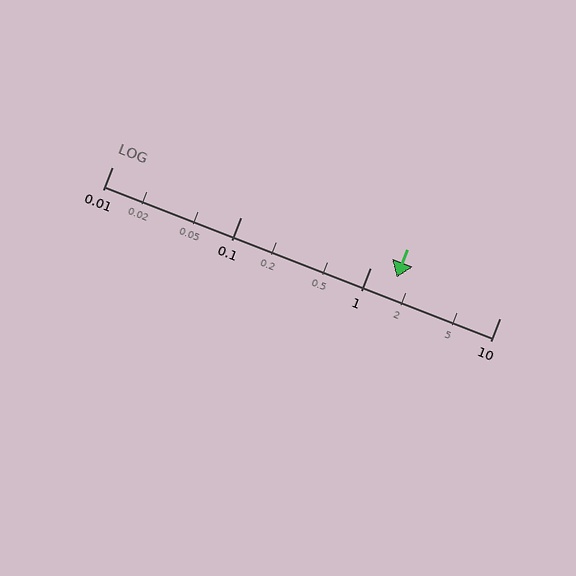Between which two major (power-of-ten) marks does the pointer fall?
The pointer is between 1 and 10.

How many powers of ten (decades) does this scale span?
The scale spans 3 decades, from 0.01 to 10.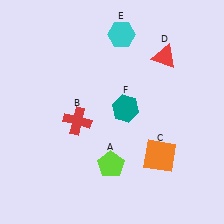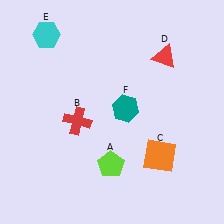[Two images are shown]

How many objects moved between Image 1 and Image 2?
1 object moved between the two images.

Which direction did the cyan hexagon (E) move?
The cyan hexagon (E) moved left.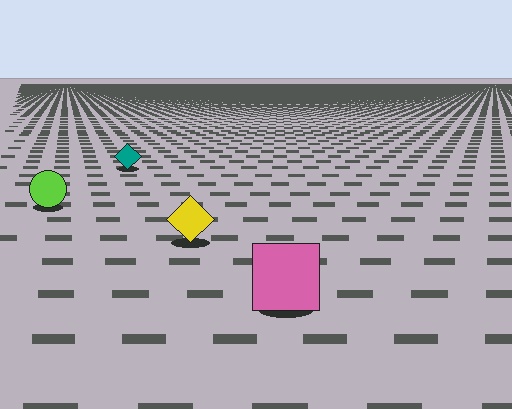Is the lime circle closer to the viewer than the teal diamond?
Yes. The lime circle is closer — you can tell from the texture gradient: the ground texture is coarser near it.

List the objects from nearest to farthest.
From nearest to farthest: the pink square, the yellow diamond, the lime circle, the teal diamond.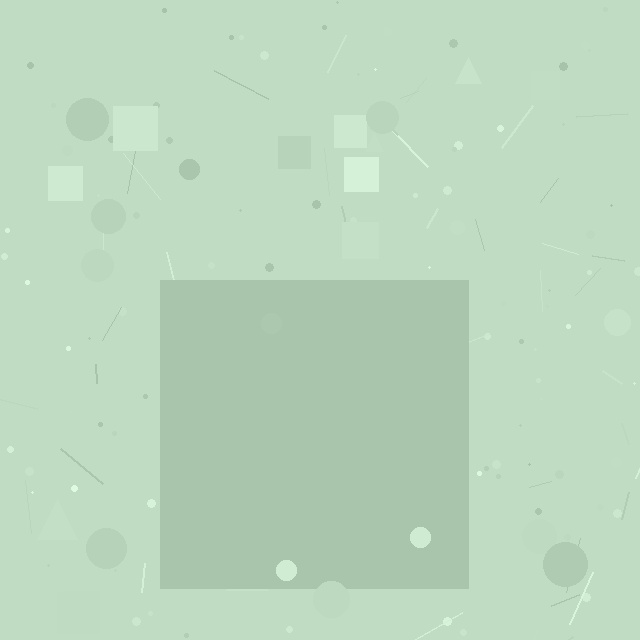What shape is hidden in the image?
A square is hidden in the image.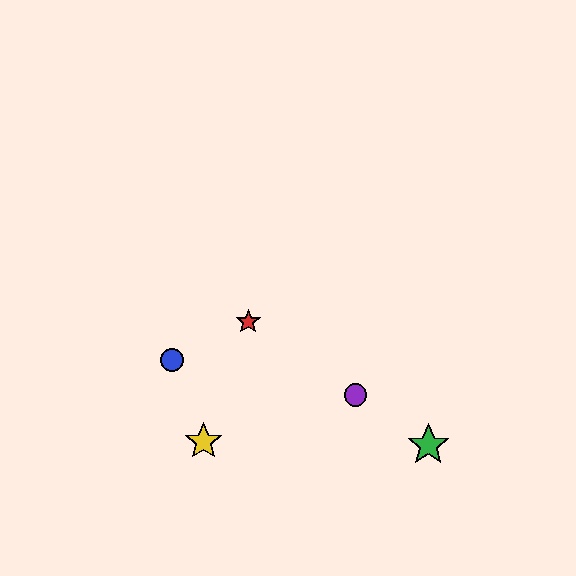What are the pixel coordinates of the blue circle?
The blue circle is at (172, 360).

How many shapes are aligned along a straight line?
3 shapes (the red star, the green star, the purple circle) are aligned along a straight line.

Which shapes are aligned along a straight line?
The red star, the green star, the purple circle are aligned along a straight line.